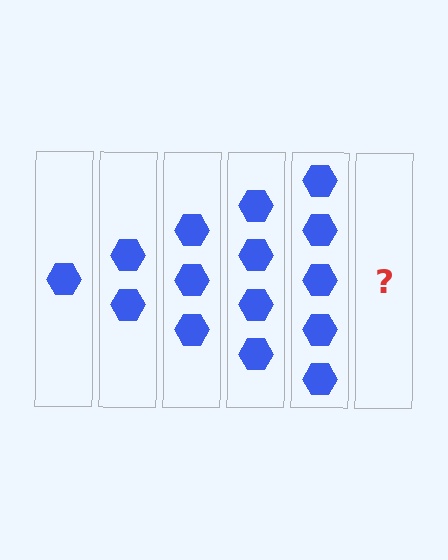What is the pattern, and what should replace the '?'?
The pattern is that each step adds one more hexagon. The '?' should be 6 hexagons.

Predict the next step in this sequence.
The next step is 6 hexagons.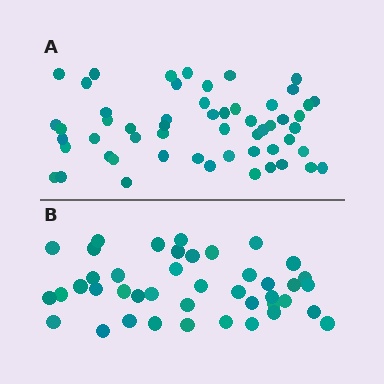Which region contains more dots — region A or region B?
Region A (the top region) has more dots.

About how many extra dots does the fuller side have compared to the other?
Region A has approximately 15 more dots than region B.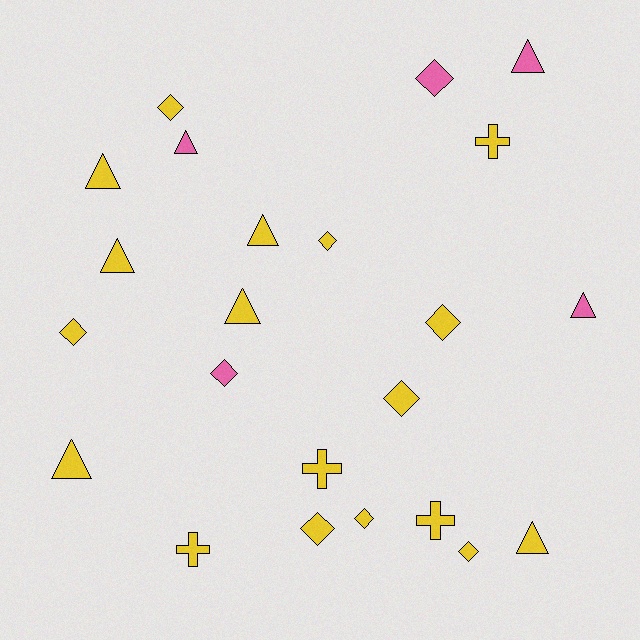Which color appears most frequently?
Yellow, with 18 objects.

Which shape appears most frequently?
Diamond, with 10 objects.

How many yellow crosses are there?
There are 4 yellow crosses.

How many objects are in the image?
There are 23 objects.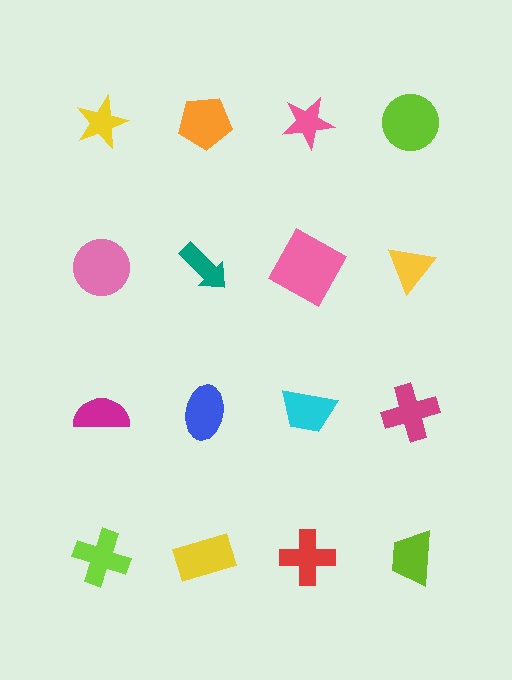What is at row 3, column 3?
A cyan trapezoid.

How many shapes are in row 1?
4 shapes.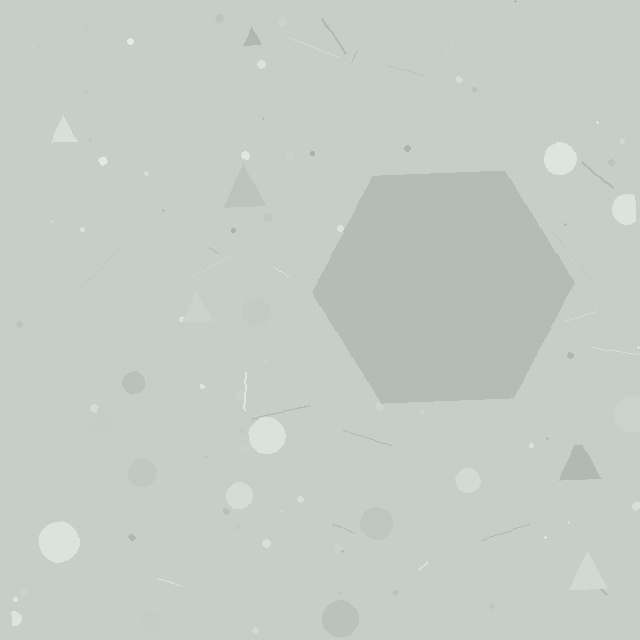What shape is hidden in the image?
A hexagon is hidden in the image.